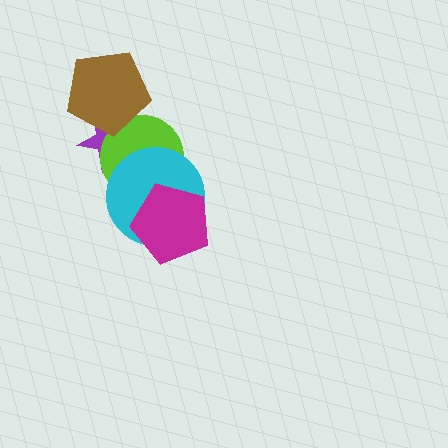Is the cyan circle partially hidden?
Yes, it is partially covered by another shape.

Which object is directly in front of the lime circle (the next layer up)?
The cyan circle is directly in front of the lime circle.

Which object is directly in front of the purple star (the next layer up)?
The lime circle is directly in front of the purple star.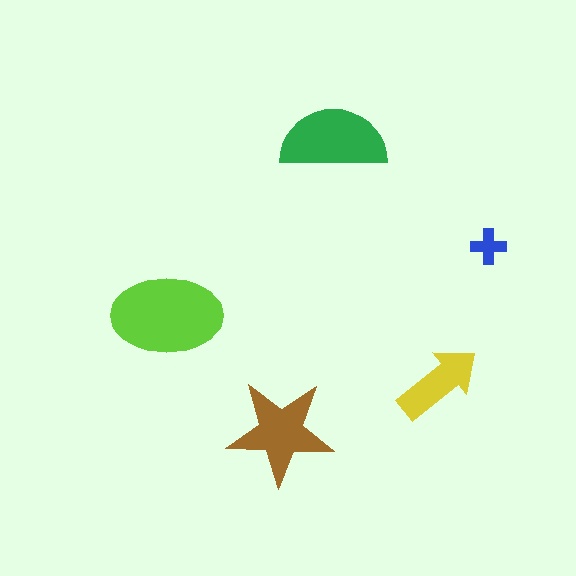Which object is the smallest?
The blue cross.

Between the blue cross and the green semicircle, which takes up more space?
The green semicircle.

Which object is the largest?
The lime ellipse.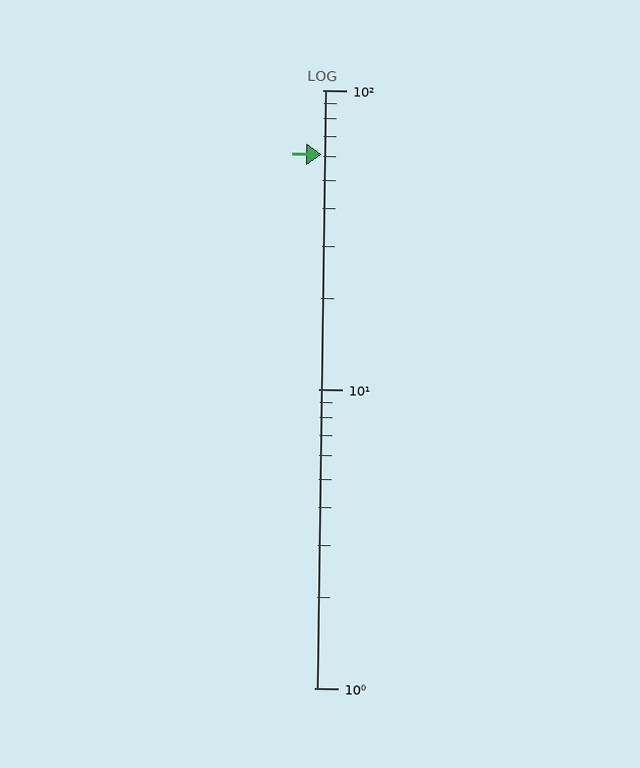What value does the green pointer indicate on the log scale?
The pointer indicates approximately 61.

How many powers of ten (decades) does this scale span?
The scale spans 2 decades, from 1 to 100.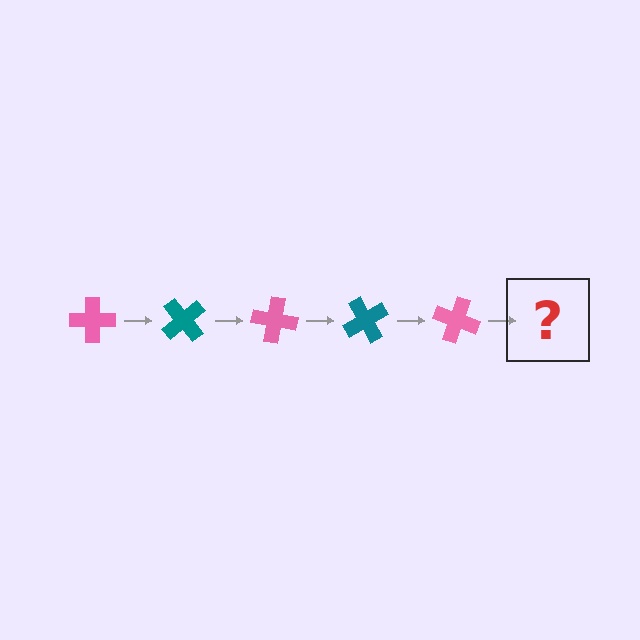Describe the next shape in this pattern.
It should be a teal cross, rotated 250 degrees from the start.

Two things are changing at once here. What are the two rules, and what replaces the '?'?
The two rules are that it rotates 50 degrees each step and the color cycles through pink and teal. The '?' should be a teal cross, rotated 250 degrees from the start.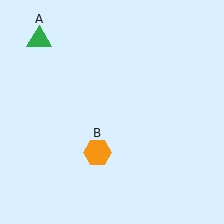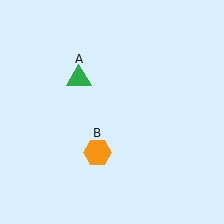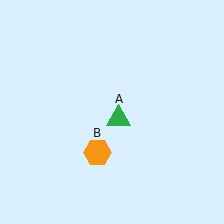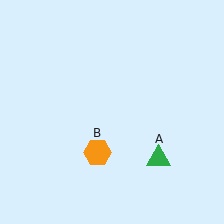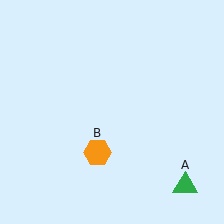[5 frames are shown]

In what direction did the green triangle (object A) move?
The green triangle (object A) moved down and to the right.